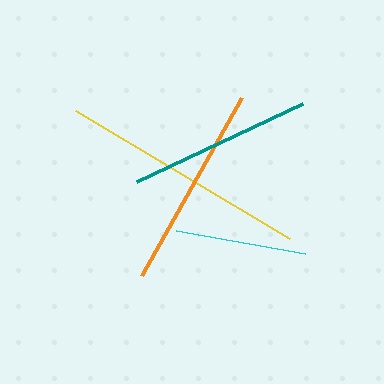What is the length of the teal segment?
The teal segment is approximately 184 pixels long.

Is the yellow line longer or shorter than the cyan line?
The yellow line is longer than the cyan line.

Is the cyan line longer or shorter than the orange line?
The orange line is longer than the cyan line.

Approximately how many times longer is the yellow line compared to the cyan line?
The yellow line is approximately 1.9 times the length of the cyan line.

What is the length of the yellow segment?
The yellow segment is approximately 248 pixels long.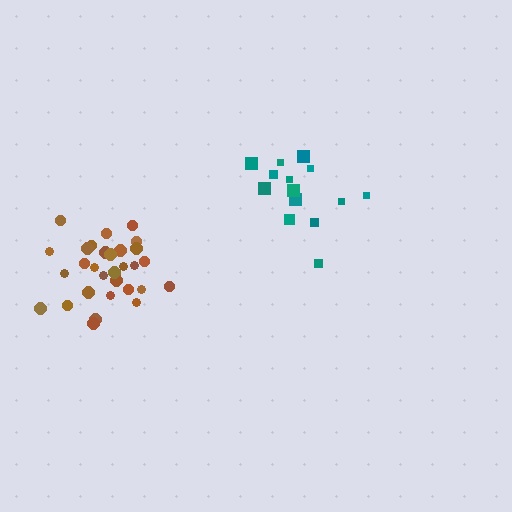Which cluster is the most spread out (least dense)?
Teal.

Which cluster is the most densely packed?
Brown.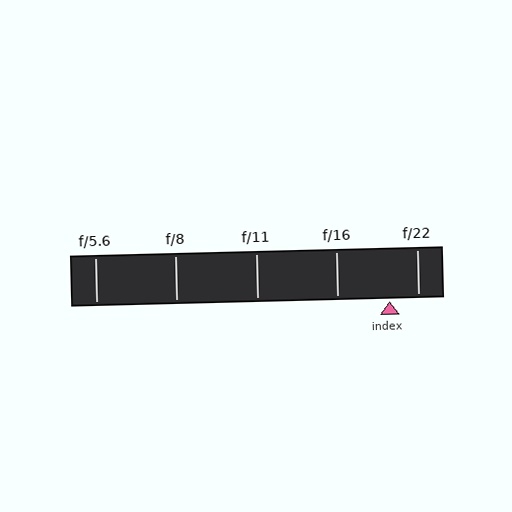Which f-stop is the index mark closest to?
The index mark is closest to f/22.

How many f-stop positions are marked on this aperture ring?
There are 5 f-stop positions marked.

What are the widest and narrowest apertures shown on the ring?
The widest aperture shown is f/5.6 and the narrowest is f/22.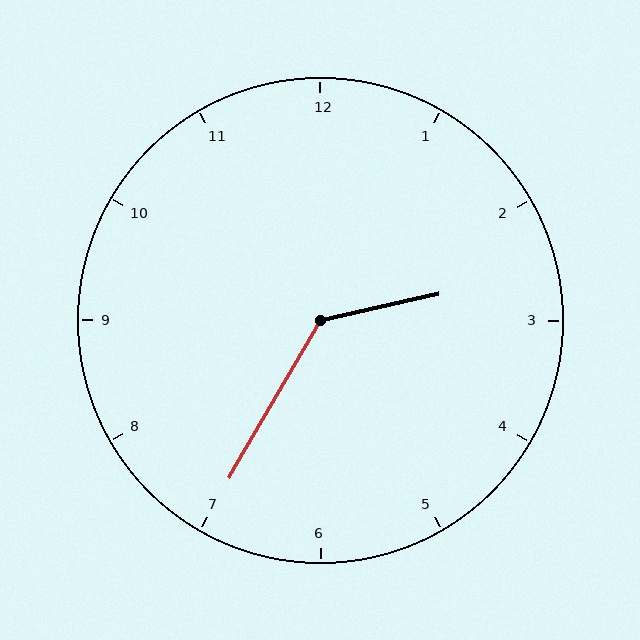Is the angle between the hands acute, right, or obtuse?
It is obtuse.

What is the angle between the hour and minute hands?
Approximately 132 degrees.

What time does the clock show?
2:35.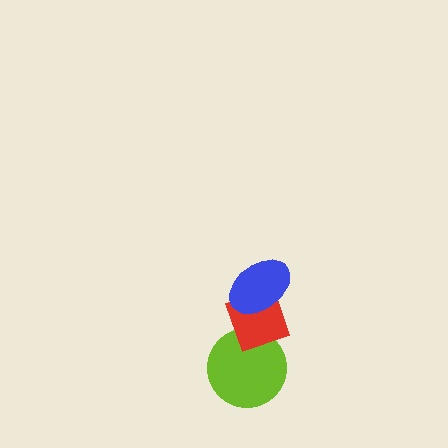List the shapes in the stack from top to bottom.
From top to bottom: the blue ellipse, the red diamond, the lime circle.